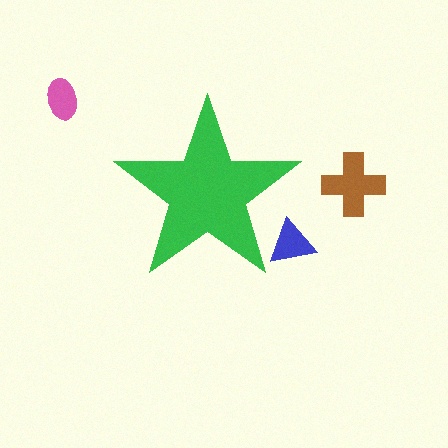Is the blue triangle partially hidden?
Yes, the blue triangle is partially hidden behind the green star.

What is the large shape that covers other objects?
A green star.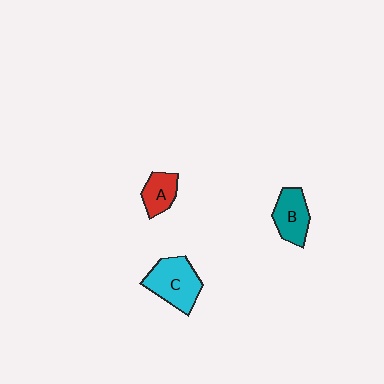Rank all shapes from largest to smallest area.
From largest to smallest: C (cyan), B (teal), A (red).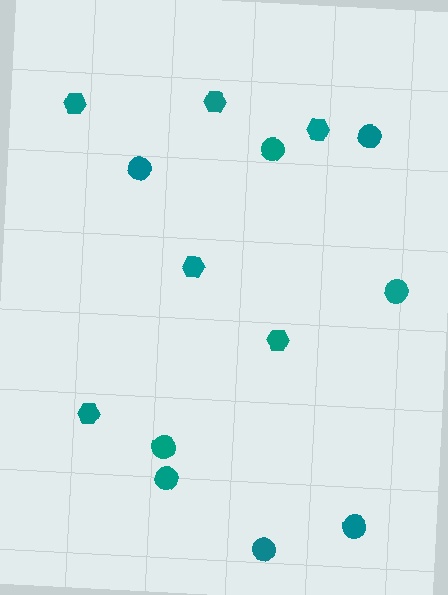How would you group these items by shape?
There are 2 groups: one group of hexagons (6) and one group of circles (8).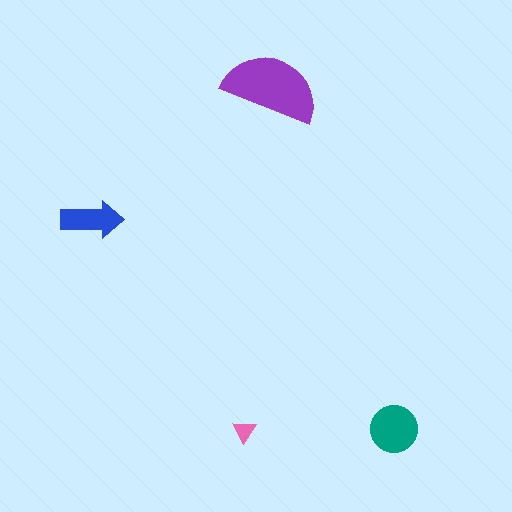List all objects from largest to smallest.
The purple semicircle, the teal circle, the blue arrow, the pink triangle.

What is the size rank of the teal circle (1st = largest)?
2nd.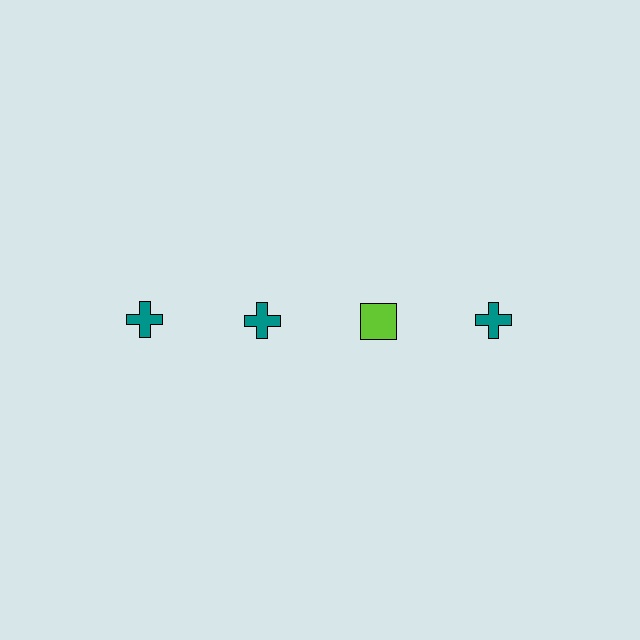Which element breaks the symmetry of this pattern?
The lime square in the top row, center column breaks the symmetry. All other shapes are teal crosses.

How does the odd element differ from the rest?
It differs in both color (lime instead of teal) and shape (square instead of cross).